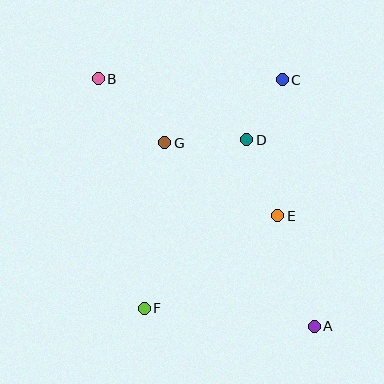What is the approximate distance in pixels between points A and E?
The distance between A and E is approximately 116 pixels.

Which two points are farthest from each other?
Points A and B are farthest from each other.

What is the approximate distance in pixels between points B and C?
The distance between B and C is approximately 184 pixels.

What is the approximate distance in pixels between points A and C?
The distance between A and C is approximately 248 pixels.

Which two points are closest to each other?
Points C and D are closest to each other.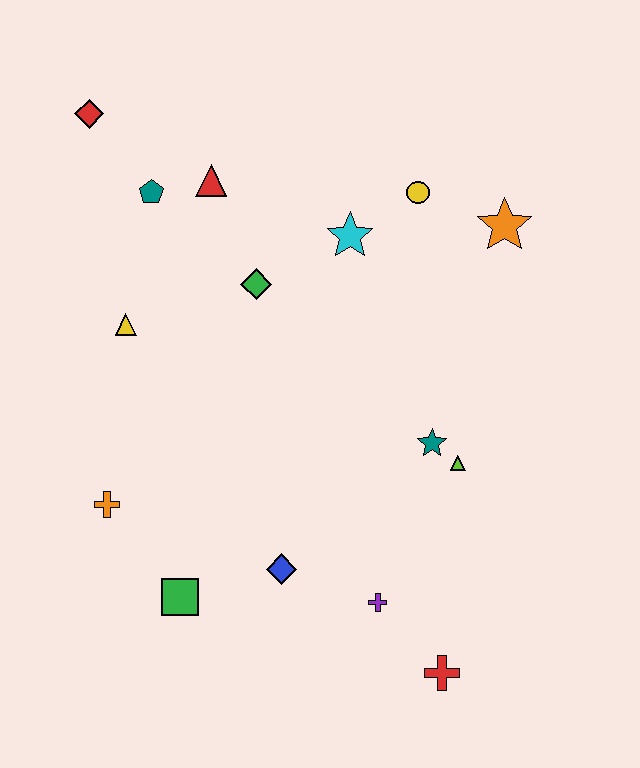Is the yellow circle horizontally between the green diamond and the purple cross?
No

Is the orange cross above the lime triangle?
No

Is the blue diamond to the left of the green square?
No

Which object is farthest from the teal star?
The red diamond is farthest from the teal star.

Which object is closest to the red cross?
The purple cross is closest to the red cross.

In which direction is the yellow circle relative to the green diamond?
The yellow circle is to the right of the green diamond.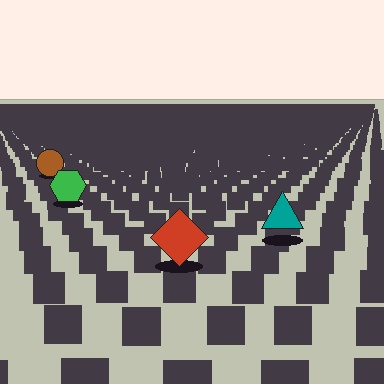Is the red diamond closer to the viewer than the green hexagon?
Yes. The red diamond is closer — you can tell from the texture gradient: the ground texture is coarser near it.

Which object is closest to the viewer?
The red diamond is closest. The texture marks near it are larger and more spread out.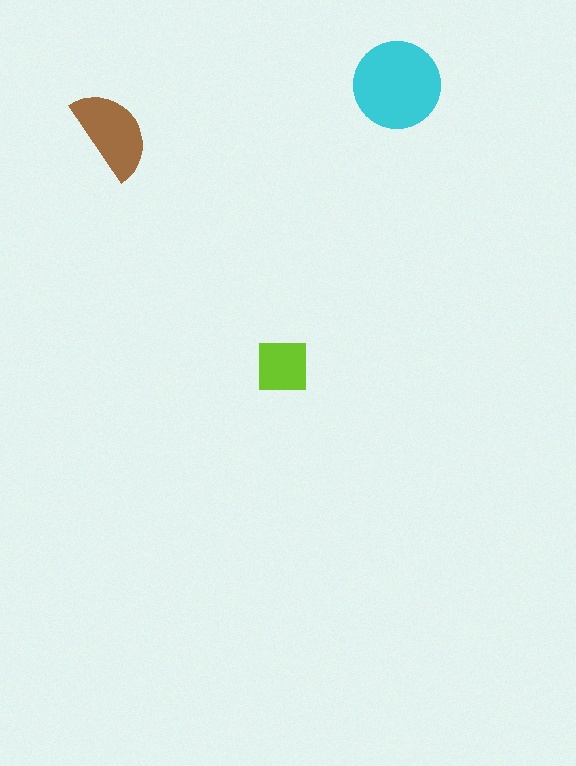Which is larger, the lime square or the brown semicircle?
The brown semicircle.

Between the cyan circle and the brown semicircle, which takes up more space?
The cyan circle.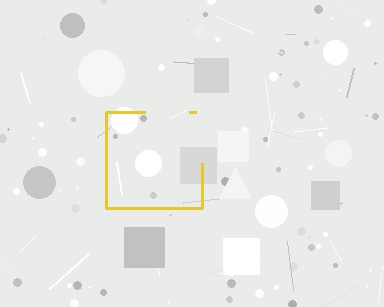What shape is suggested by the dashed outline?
The dashed outline suggests a square.